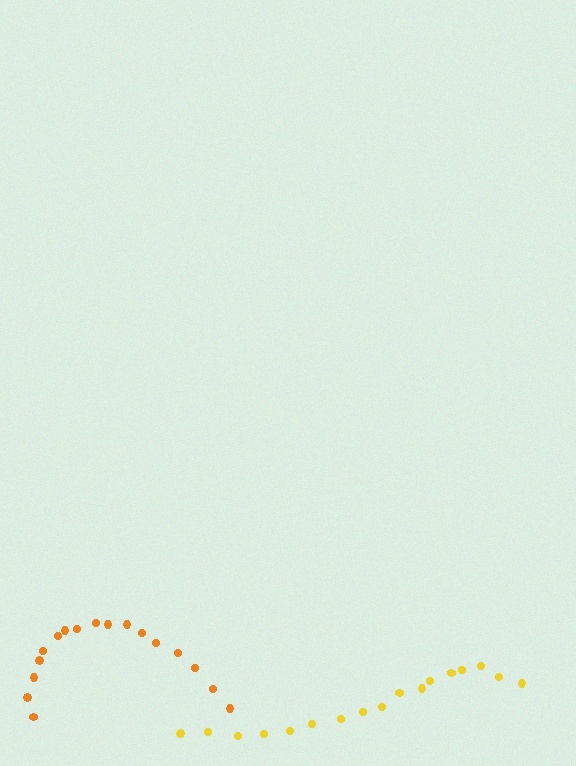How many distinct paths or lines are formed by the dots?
There are 2 distinct paths.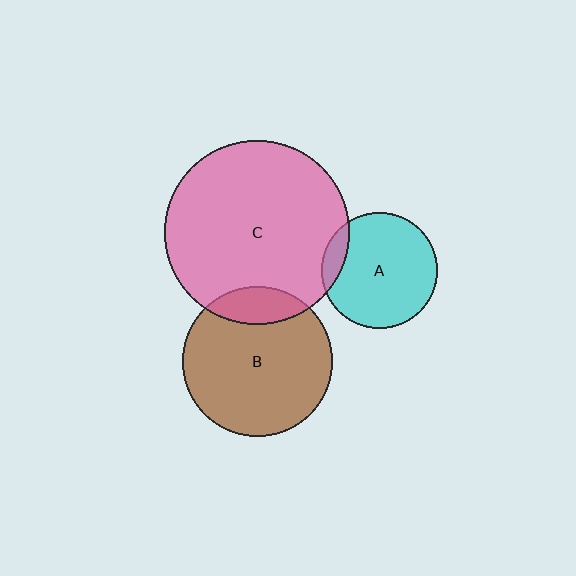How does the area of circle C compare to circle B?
Approximately 1.5 times.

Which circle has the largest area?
Circle C (pink).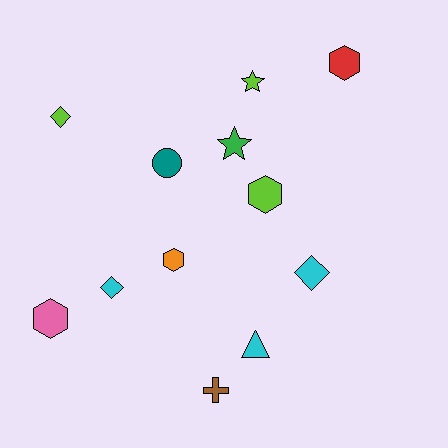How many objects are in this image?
There are 12 objects.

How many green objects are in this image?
There is 1 green object.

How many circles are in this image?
There is 1 circle.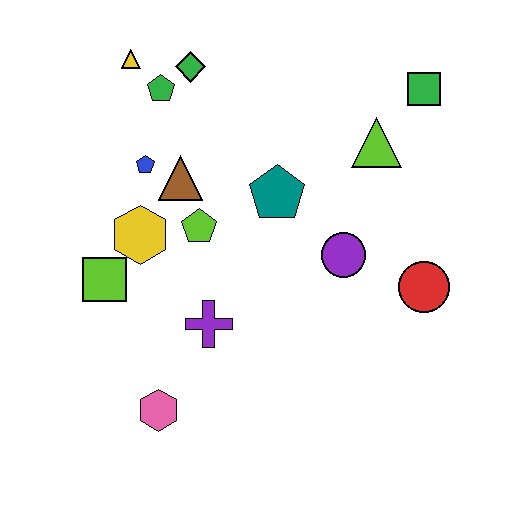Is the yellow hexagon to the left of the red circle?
Yes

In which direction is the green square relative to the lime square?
The green square is to the right of the lime square.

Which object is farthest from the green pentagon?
The red circle is farthest from the green pentagon.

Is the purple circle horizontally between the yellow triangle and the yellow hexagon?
No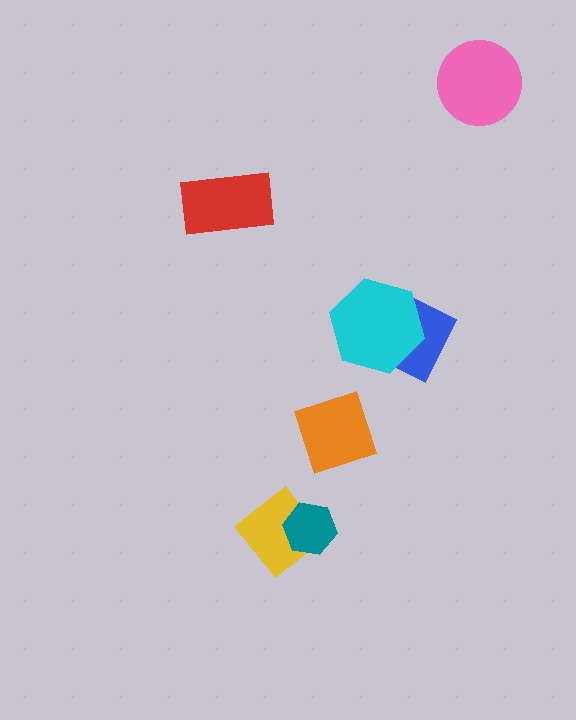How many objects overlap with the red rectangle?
0 objects overlap with the red rectangle.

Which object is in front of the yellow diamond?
The teal hexagon is in front of the yellow diamond.